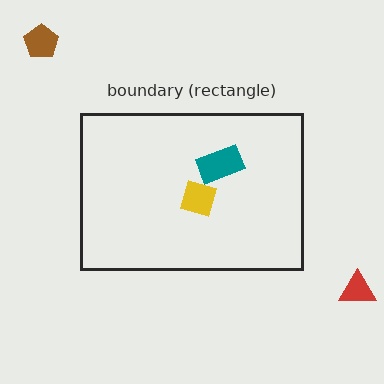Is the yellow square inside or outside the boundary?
Inside.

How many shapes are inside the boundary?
2 inside, 2 outside.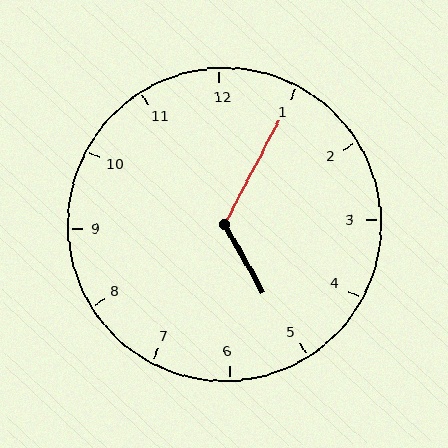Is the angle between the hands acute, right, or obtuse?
It is obtuse.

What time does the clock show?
5:05.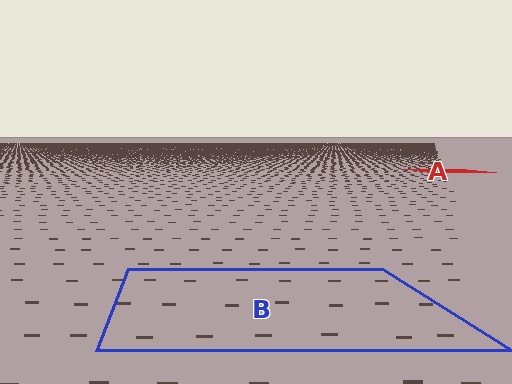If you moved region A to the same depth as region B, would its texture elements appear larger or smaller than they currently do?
They would appear larger. At a closer depth, the same texture elements are projected at a bigger on-screen size.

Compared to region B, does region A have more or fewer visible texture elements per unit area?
Region A has more texture elements per unit area — they are packed more densely because it is farther away.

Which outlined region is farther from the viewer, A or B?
Region A is farther from the viewer — the texture elements inside it appear smaller and more densely packed.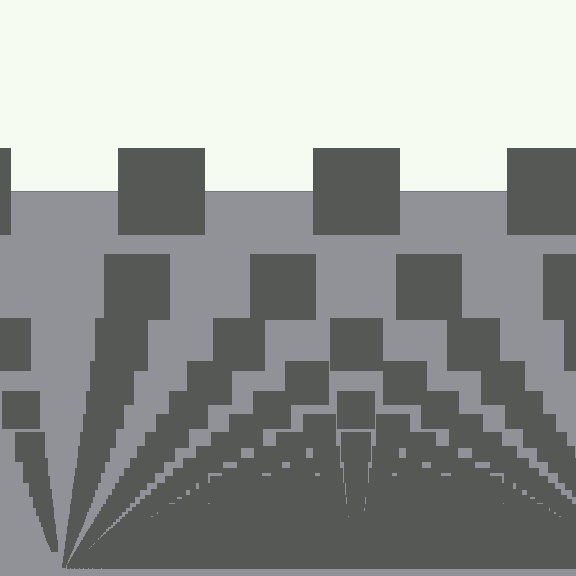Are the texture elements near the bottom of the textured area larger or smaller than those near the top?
Smaller. The gradient is inverted — elements near the bottom are smaller and denser.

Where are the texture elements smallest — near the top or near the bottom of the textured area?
Near the bottom.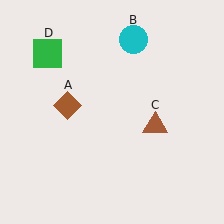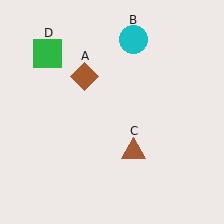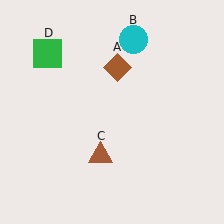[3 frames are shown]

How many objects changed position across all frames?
2 objects changed position: brown diamond (object A), brown triangle (object C).